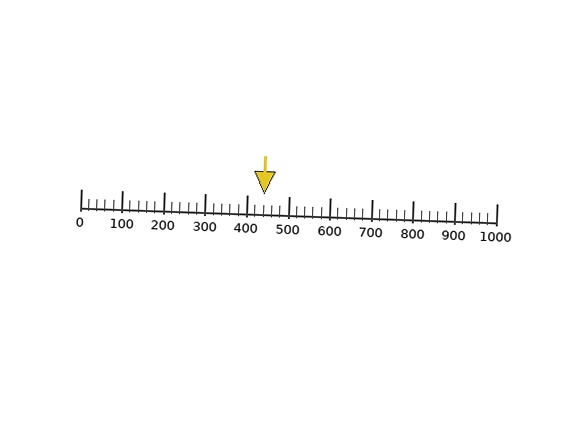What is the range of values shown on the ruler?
The ruler shows values from 0 to 1000.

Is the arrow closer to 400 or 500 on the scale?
The arrow is closer to 400.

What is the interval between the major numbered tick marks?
The major tick marks are spaced 100 units apart.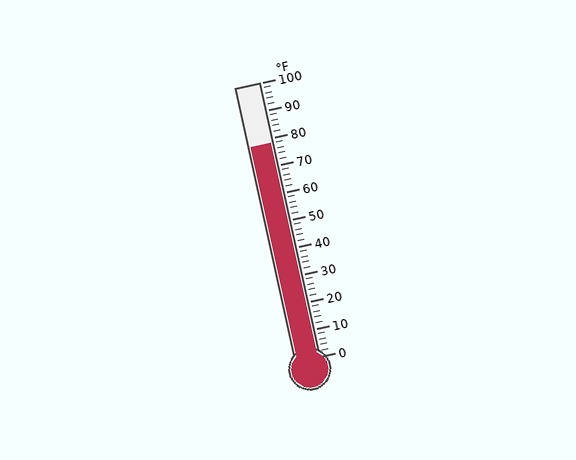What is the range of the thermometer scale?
The thermometer scale ranges from 0°F to 100°F.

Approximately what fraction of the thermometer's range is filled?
The thermometer is filled to approximately 80% of its range.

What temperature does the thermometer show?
The thermometer shows approximately 78°F.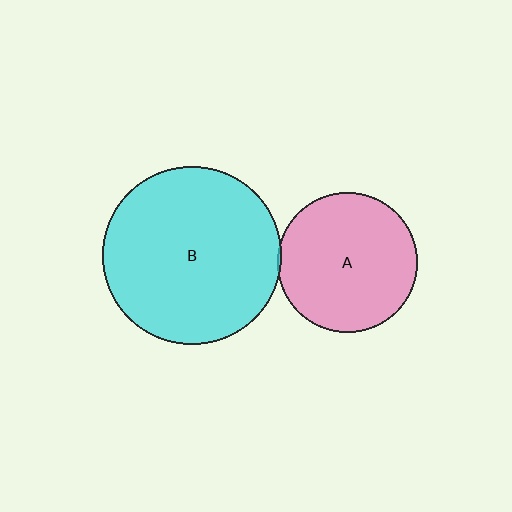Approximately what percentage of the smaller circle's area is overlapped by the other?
Approximately 5%.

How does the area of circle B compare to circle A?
Approximately 1.6 times.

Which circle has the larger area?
Circle B (cyan).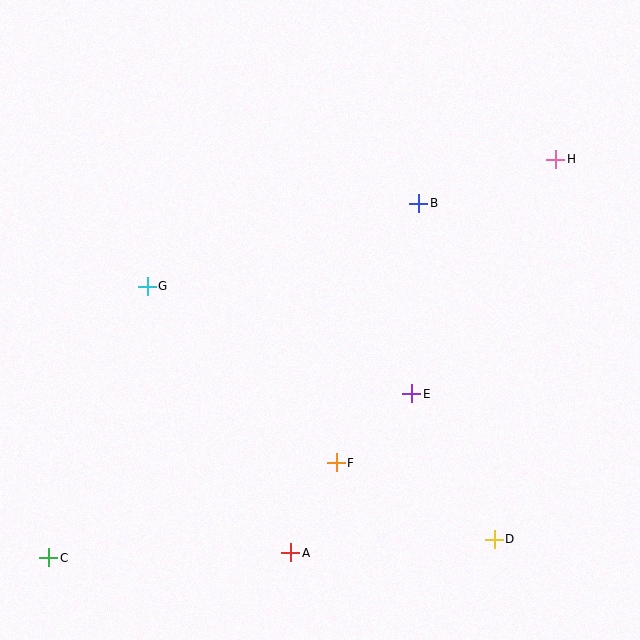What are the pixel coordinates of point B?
Point B is at (419, 203).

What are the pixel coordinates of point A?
Point A is at (291, 553).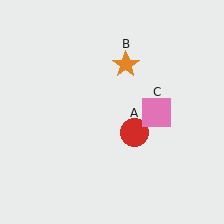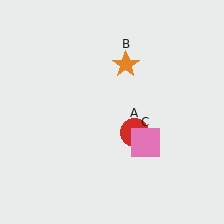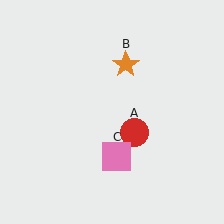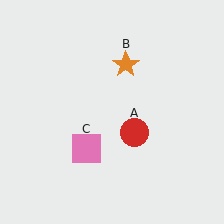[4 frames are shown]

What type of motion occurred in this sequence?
The pink square (object C) rotated clockwise around the center of the scene.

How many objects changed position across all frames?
1 object changed position: pink square (object C).